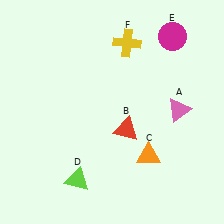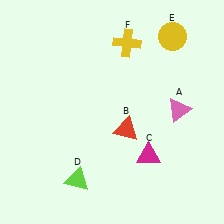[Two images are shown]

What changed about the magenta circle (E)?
In Image 1, E is magenta. In Image 2, it changed to yellow.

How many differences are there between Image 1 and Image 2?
There are 2 differences between the two images.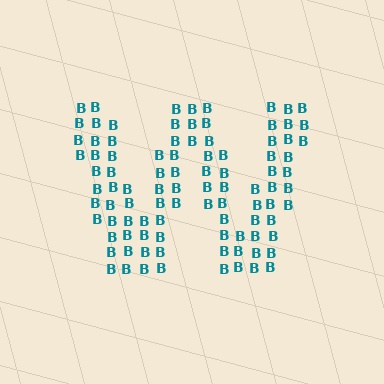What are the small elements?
The small elements are letter B's.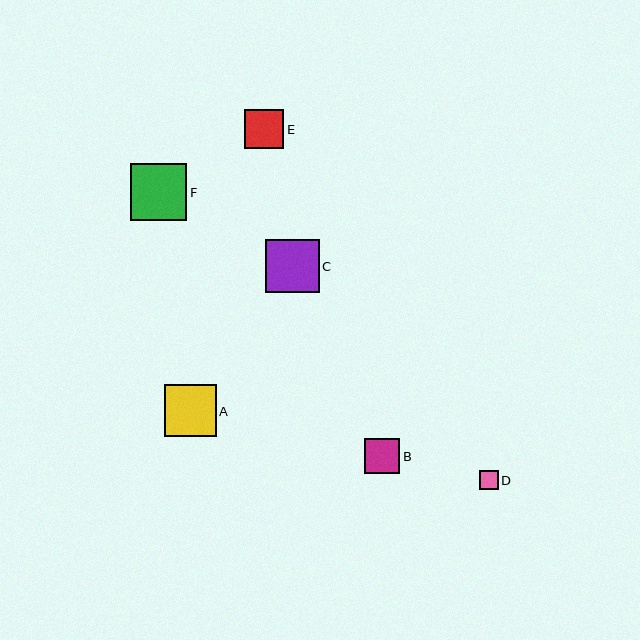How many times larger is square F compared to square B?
Square F is approximately 1.6 times the size of square B.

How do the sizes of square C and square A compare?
Square C and square A are approximately the same size.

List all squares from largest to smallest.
From largest to smallest: F, C, A, E, B, D.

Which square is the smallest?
Square D is the smallest with a size of approximately 19 pixels.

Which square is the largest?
Square F is the largest with a size of approximately 57 pixels.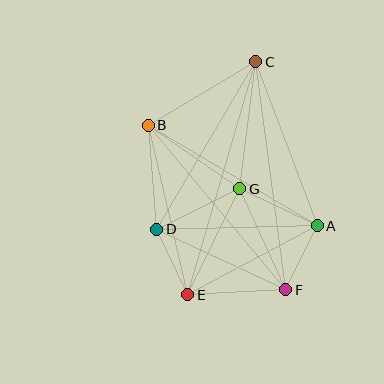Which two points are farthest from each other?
Points C and E are farthest from each other.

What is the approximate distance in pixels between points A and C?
The distance between A and C is approximately 175 pixels.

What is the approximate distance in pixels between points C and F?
The distance between C and F is approximately 230 pixels.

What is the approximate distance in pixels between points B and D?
The distance between B and D is approximately 105 pixels.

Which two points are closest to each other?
Points A and F are closest to each other.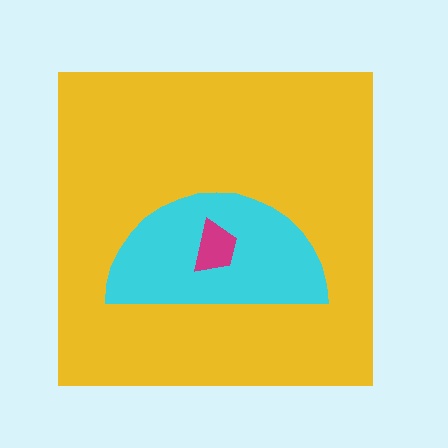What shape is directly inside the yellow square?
The cyan semicircle.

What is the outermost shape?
The yellow square.